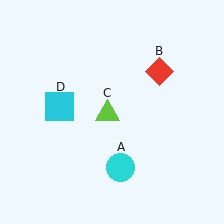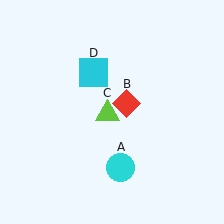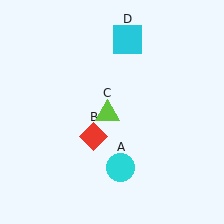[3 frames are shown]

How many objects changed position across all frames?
2 objects changed position: red diamond (object B), cyan square (object D).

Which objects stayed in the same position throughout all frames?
Cyan circle (object A) and lime triangle (object C) remained stationary.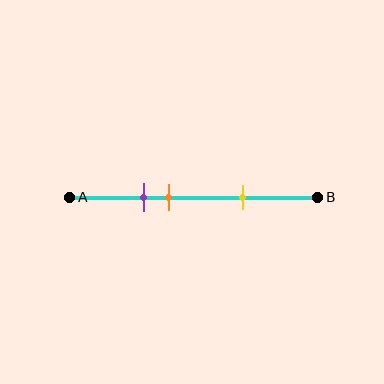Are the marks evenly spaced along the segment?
No, the marks are not evenly spaced.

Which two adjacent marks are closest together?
The purple and orange marks are the closest adjacent pair.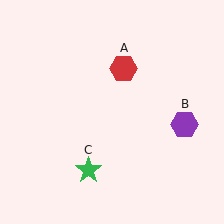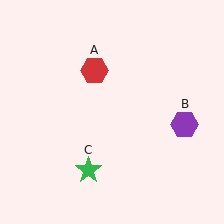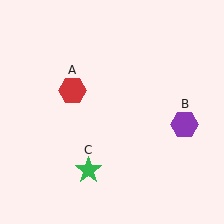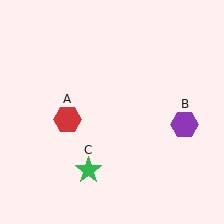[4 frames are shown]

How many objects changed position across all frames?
1 object changed position: red hexagon (object A).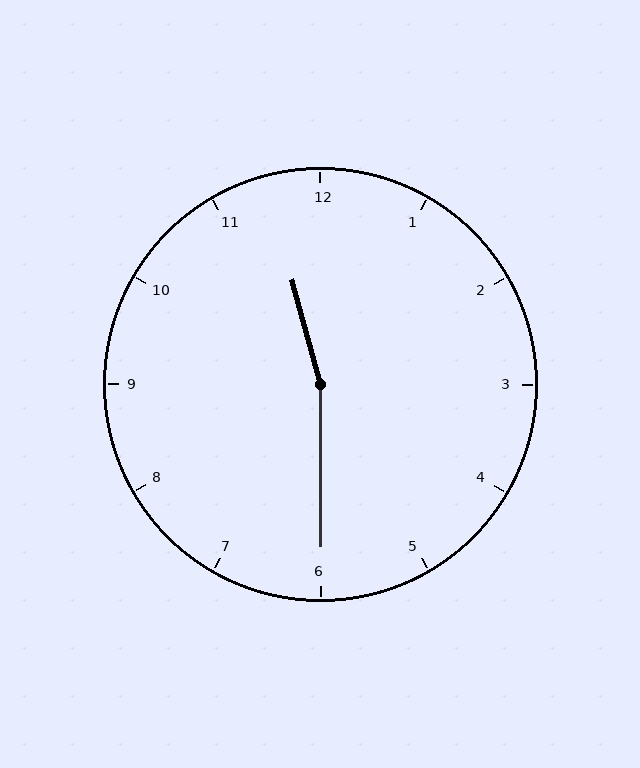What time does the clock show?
11:30.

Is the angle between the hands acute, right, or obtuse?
It is obtuse.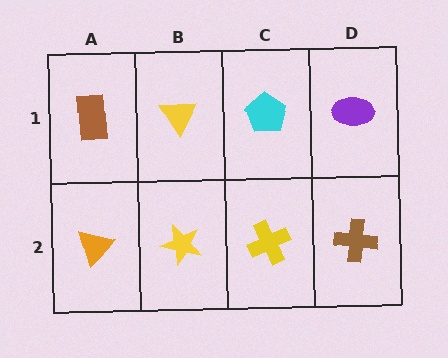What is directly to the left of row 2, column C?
A yellow star.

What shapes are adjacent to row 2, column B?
A yellow triangle (row 1, column B), an orange triangle (row 2, column A), a yellow cross (row 2, column C).